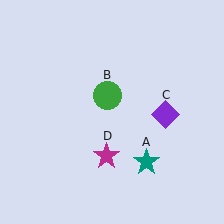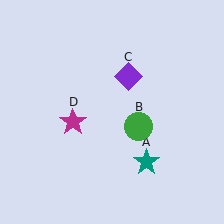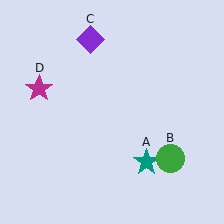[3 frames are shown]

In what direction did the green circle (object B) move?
The green circle (object B) moved down and to the right.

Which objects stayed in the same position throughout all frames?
Teal star (object A) remained stationary.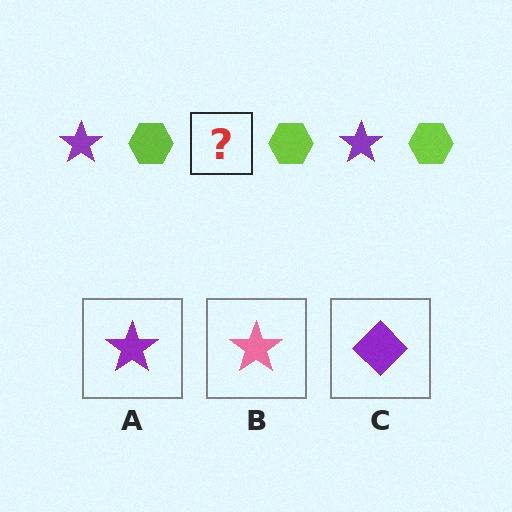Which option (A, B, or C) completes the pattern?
A.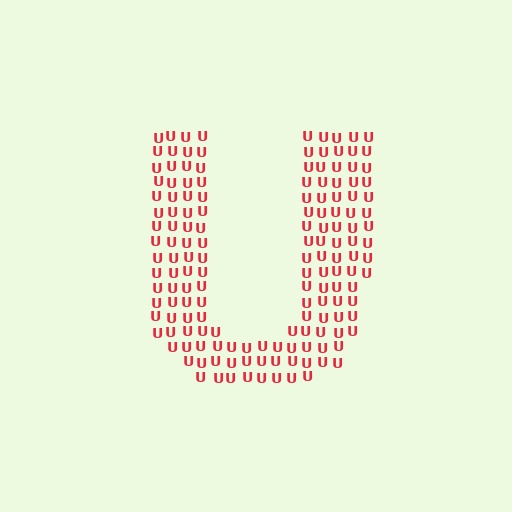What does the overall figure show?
The overall figure shows the letter U.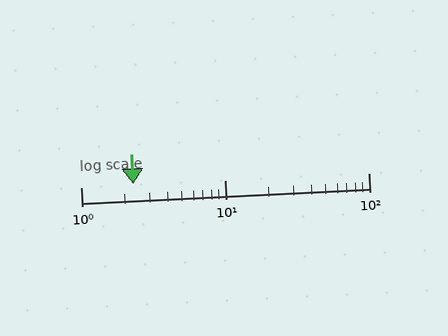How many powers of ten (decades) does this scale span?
The scale spans 2 decades, from 1 to 100.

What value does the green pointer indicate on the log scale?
The pointer indicates approximately 2.3.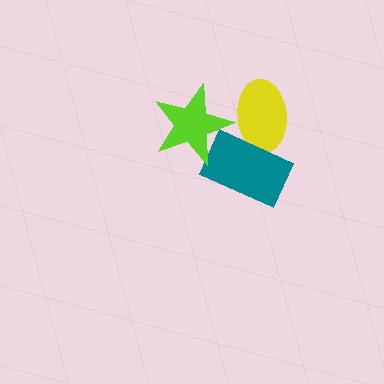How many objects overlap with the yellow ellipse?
2 objects overlap with the yellow ellipse.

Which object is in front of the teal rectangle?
The lime star is in front of the teal rectangle.